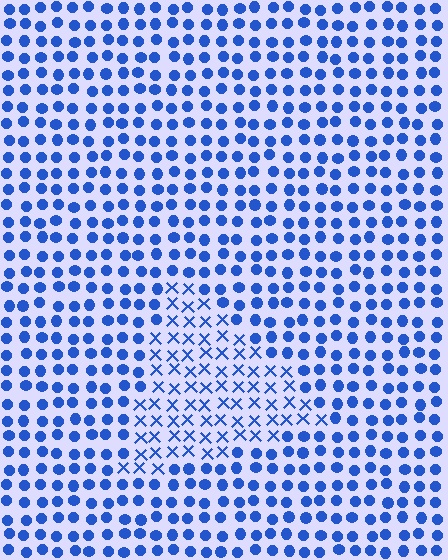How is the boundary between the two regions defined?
The boundary is defined by a change in element shape: X marks inside vs. circles outside. All elements share the same color and spacing.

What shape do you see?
I see a triangle.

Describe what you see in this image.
The image is filled with small blue elements arranged in a uniform grid. A triangle-shaped region contains X marks, while the surrounding area contains circles. The boundary is defined purely by the change in element shape.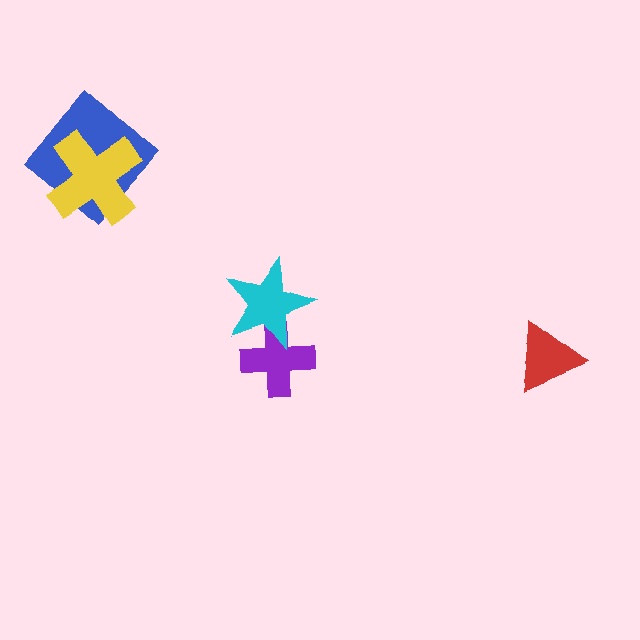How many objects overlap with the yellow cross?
1 object overlaps with the yellow cross.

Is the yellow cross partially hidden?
No, no other shape covers it.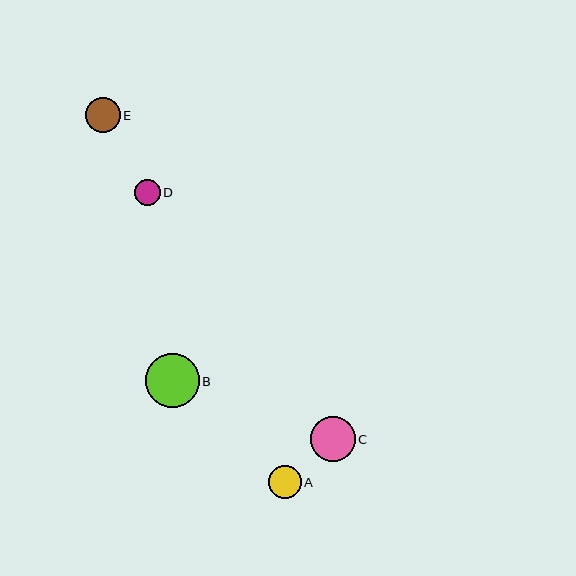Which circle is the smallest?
Circle D is the smallest with a size of approximately 26 pixels.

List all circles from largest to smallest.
From largest to smallest: B, C, E, A, D.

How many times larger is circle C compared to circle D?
Circle C is approximately 1.7 times the size of circle D.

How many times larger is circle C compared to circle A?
Circle C is approximately 1.4 times the size of circle A.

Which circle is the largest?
Circle B is the largest with a size of approximately 54 pixels.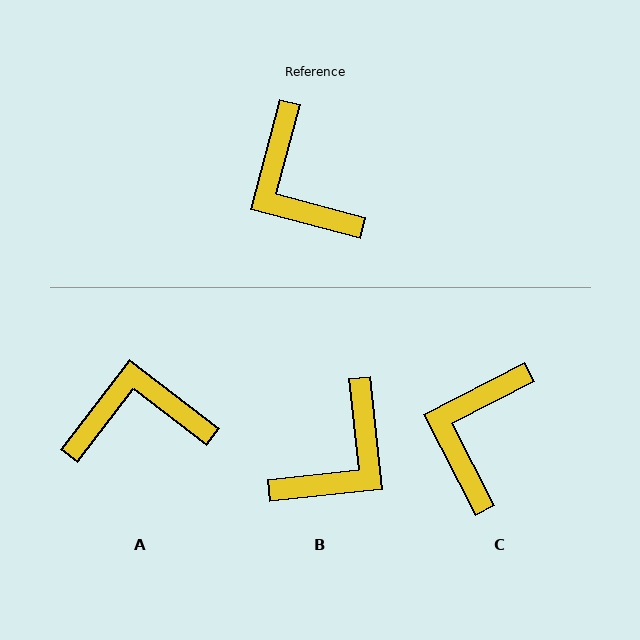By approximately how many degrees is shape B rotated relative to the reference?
Approximately 111 degrees counter-clockwise.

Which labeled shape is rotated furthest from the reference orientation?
A, about 112 degrees away.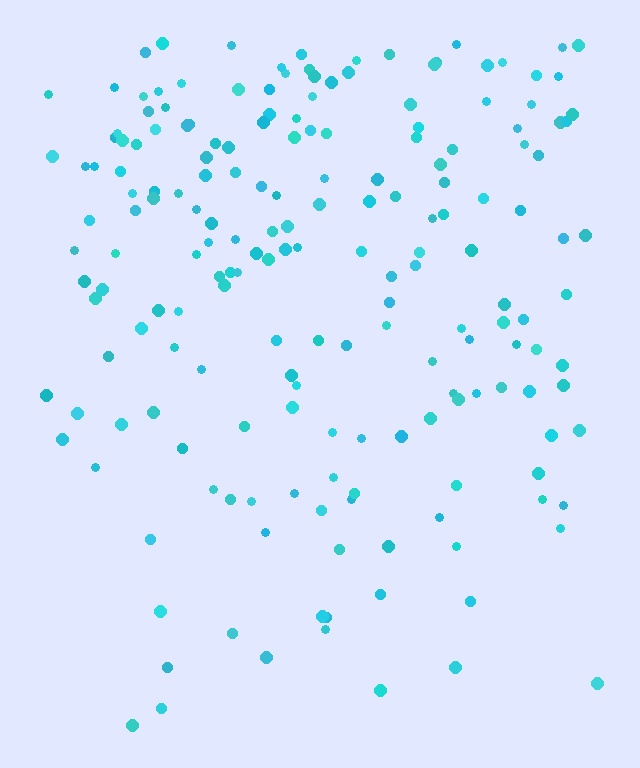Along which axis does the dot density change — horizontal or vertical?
Vertical.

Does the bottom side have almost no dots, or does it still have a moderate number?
Still a moderate number, just noticeably fewer than the top.